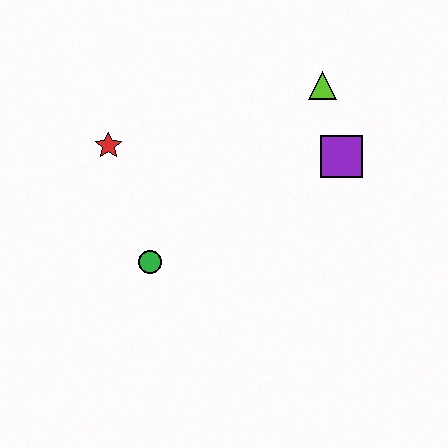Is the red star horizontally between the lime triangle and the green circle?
No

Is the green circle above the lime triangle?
No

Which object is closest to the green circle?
The red star is closest to the green circle.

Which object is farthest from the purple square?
The red star is farthest from the purple square.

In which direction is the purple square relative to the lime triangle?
The purple square is below the lime triangle.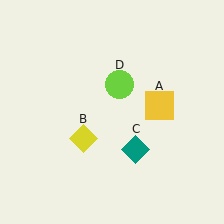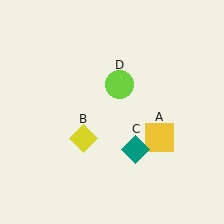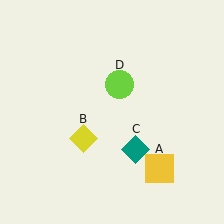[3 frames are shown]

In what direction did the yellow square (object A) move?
The yellow square (object A) moved down.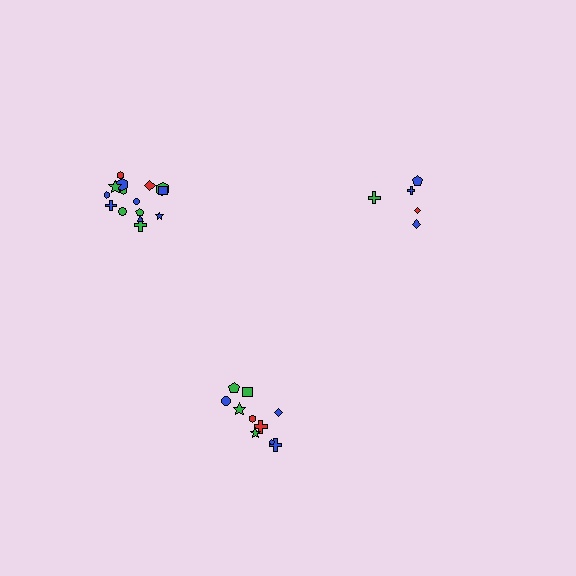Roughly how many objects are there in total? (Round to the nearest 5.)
Roughly 30 objects in total.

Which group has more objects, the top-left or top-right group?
The top-left group.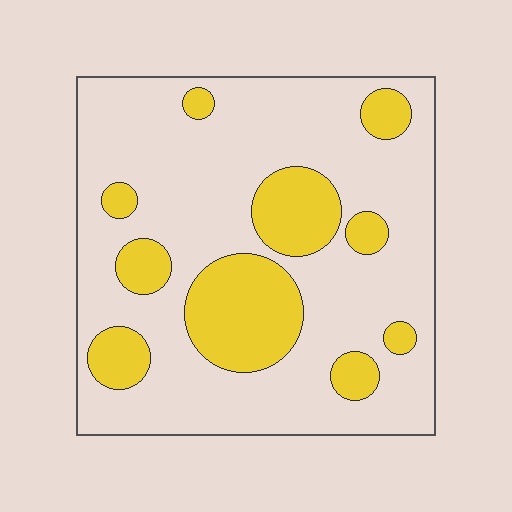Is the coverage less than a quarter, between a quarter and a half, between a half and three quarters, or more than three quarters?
Less than a quarter.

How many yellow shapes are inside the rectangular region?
10.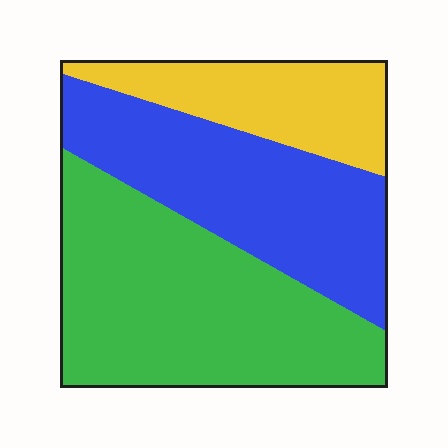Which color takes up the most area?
Green, at roughly 45%.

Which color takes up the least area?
Yellow, at roughly 20%.